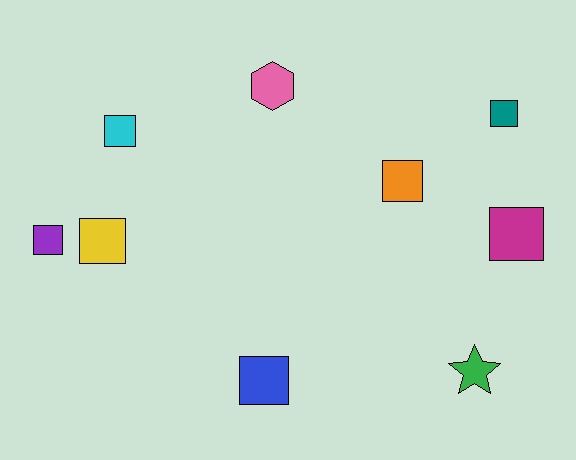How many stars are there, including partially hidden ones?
There is 1 star.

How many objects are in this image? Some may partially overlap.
There are 9 objects.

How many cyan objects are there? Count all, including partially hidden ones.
There is 1 cyan object.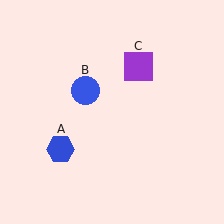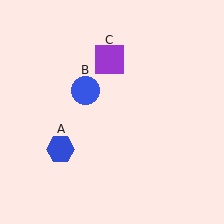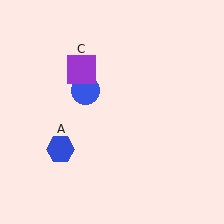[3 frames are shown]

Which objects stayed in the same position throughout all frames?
Blue hexagon (object A) and blue circle (object B) remained stationary.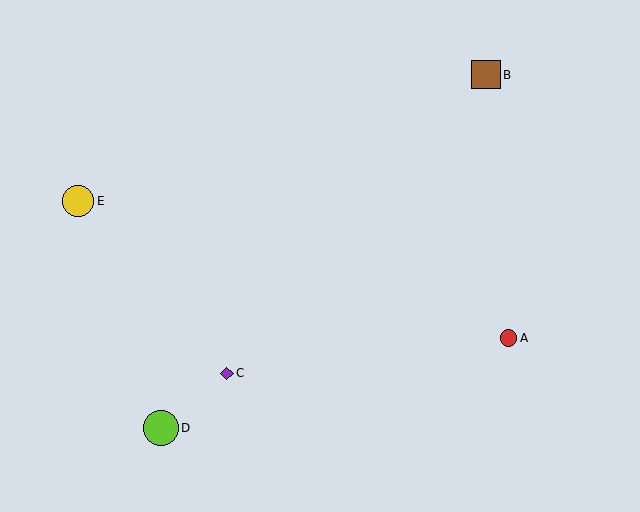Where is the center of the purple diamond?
The center of the purple diamond is at (227, 373).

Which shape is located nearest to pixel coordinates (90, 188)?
The yellow circle (labeled E) at (78, 201) is nearest to that location.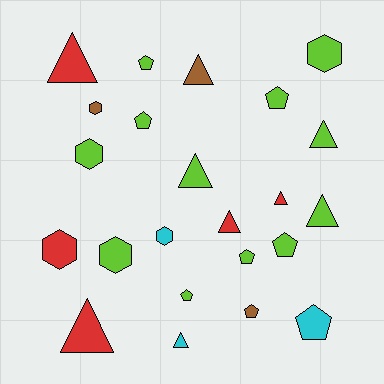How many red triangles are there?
There are 4 red triangles.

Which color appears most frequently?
Lime, with 12 objects.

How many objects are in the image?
There are 23 objects.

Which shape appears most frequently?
Triangle, with 9 objects.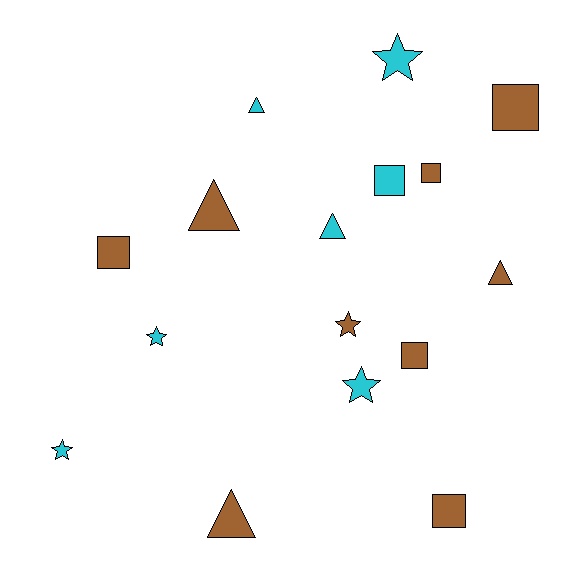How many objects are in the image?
There are 16 objects.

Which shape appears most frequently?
Square, with 6 objects.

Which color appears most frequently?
Brown, with 9 objects.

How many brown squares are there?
There are 5 brown squares.